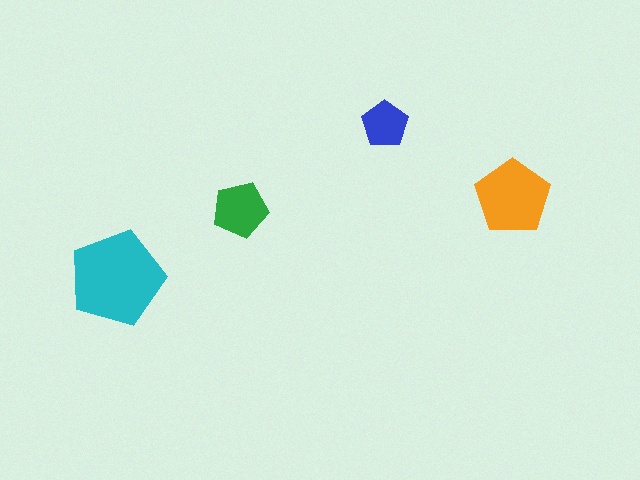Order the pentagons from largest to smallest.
the cyan one, the orange one, the green one, the blue one.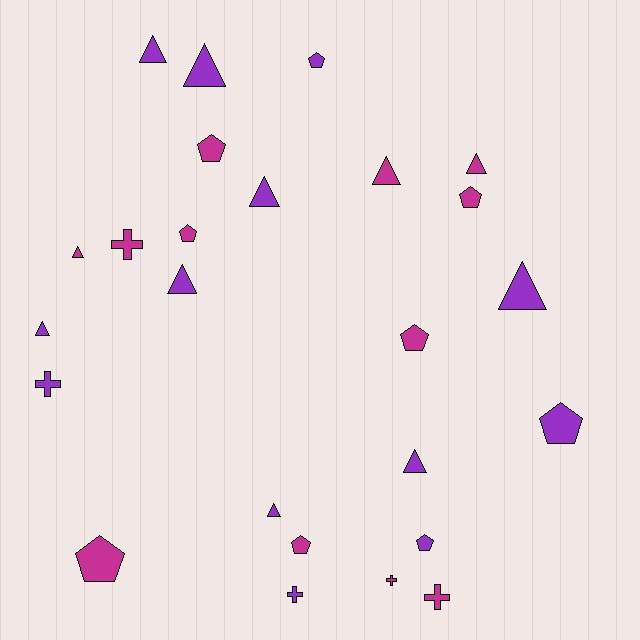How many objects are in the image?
There are 25 objects.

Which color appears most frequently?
Purple, with 13 objects.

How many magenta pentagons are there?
There are 6 magenta pentagons.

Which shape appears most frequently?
Triangle, with 11 objects.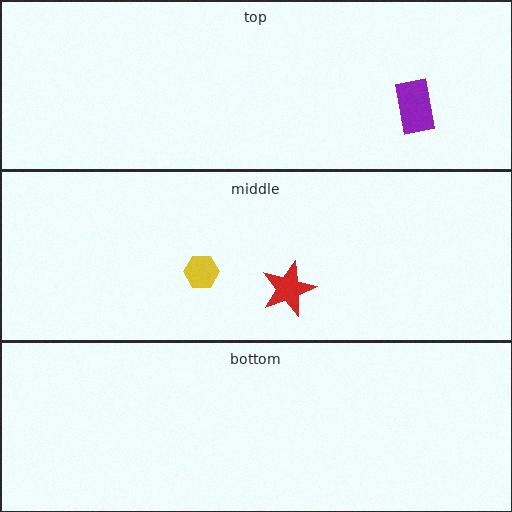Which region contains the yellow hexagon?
The middle region.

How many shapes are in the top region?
1.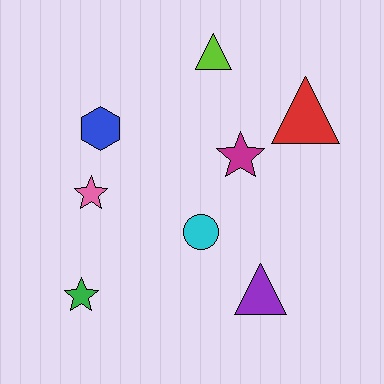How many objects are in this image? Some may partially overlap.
There are 8 objects.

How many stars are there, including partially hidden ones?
There are 3 stars.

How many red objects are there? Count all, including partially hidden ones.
There is 1 red object.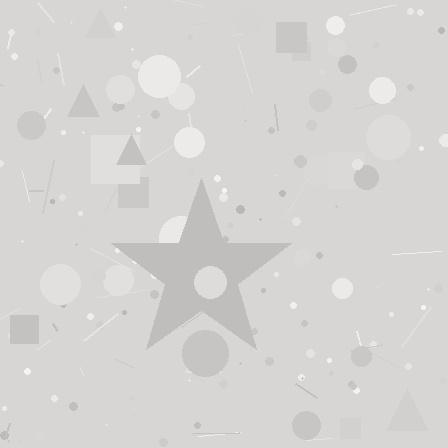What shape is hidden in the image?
A star is hidden in the image.